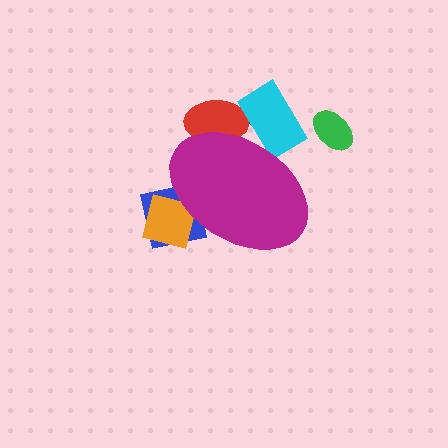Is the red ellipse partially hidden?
Yes, the red ellipse is partially hidden behind the magenta ellipse.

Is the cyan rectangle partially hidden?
Yes, the cyan rectangle is partially hidden behind the magenta ellipse.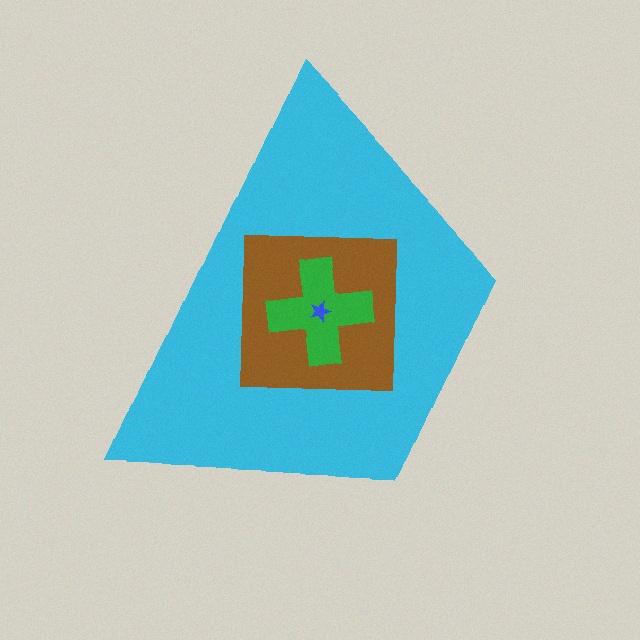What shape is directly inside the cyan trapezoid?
The brown square.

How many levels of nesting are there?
4.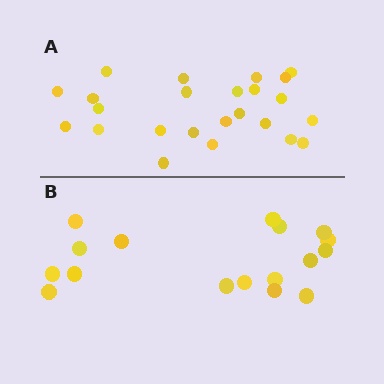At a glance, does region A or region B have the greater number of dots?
Region A (the top region) has more dots.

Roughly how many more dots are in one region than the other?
Region A has roughly 8 or so more dots than region B.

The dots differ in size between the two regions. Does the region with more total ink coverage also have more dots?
No. Region B has more total ink coverage because its dots are larger, but region A actually contains more individual dots. Total area can be misleading — the number of items is what matters here.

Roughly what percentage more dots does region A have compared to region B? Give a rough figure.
About 40% more.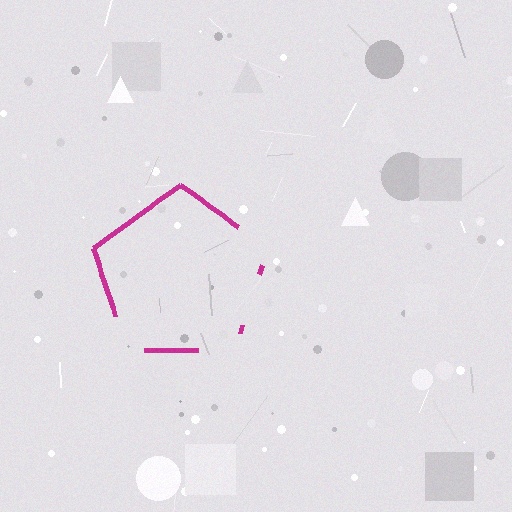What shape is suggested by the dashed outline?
The dashed outline suggests a pentagon.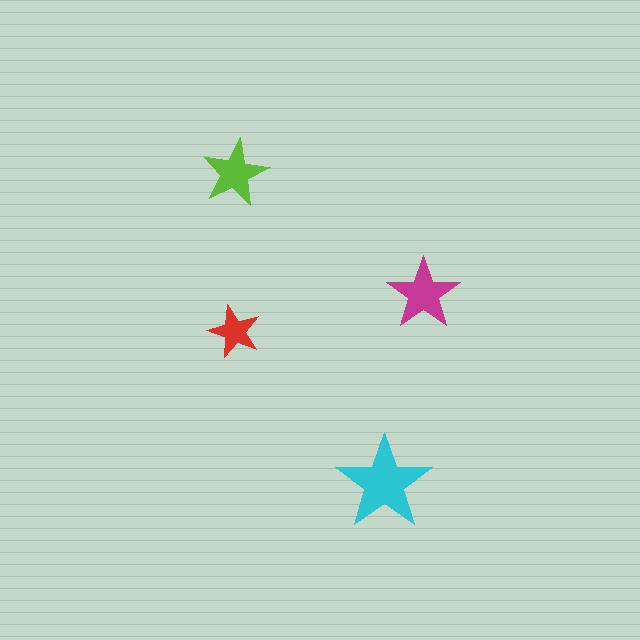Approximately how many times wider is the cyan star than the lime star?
About 1.5 times wider.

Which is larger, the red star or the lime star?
The lime one.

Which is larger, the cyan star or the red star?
The cyan one.